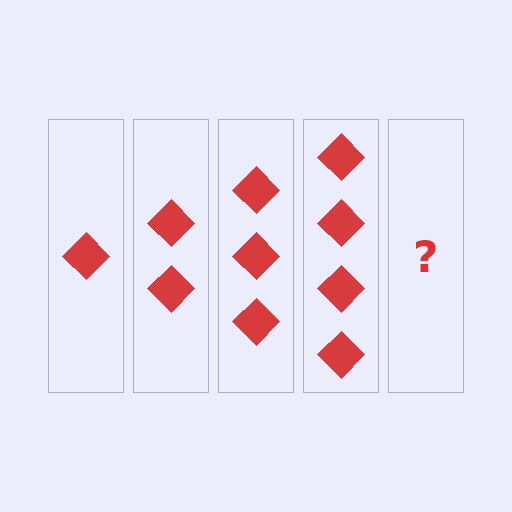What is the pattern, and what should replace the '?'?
The pattern is that each step adds one more diamond. The '?' should be 5 diamonds.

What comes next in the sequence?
The next element should be 5 diamonds.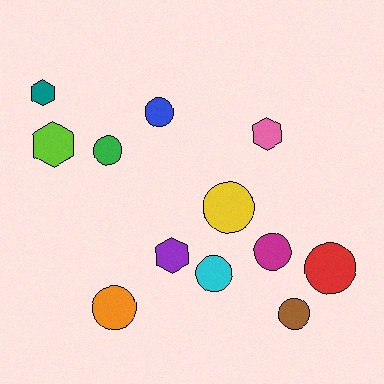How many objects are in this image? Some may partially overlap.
There are 12 objects.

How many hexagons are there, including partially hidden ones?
There are 4 hexagons.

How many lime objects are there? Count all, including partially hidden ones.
There is 1 lime object.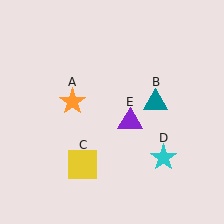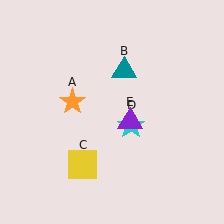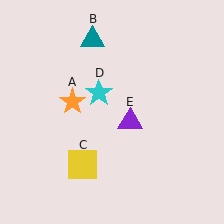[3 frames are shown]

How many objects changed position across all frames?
2 objects changed position: teal triangle (object B), cyan star (object D).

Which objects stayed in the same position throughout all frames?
Orange star (object A) and yellow square (object C) and purple triangle (object E) remained stationary.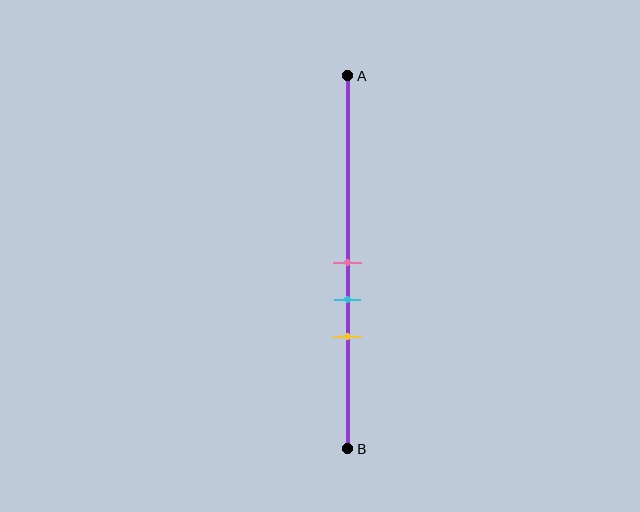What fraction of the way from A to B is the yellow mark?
The yellow mark is approximately 70% (0.7) of the way from A to B.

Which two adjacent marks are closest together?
The pink and cyan marks are the closest adjacent pair.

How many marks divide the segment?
There are 3 marks dividing the segment.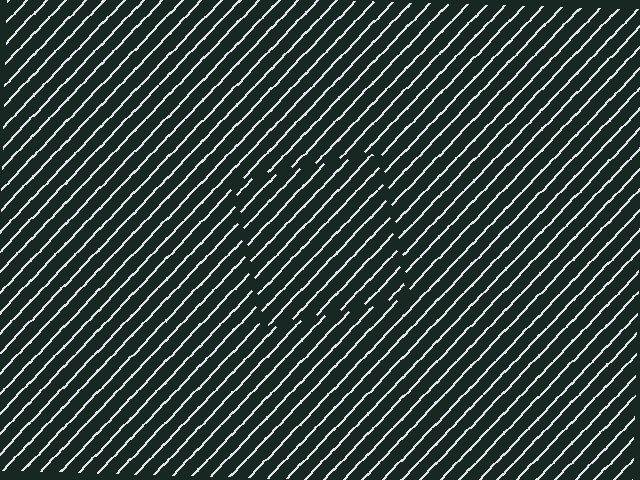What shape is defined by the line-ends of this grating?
An illusory square. The interior of the shape contains the same grating, shifted by half a period — the contour is defined by the phase discontinuity where line-ends from the inner and outer gratings abut.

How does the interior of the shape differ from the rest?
The interior of the shape contains the same grating, shifted by half a period — the contour is defined by the phase discontinuity where line-ends from the inner and outer gratings abut.